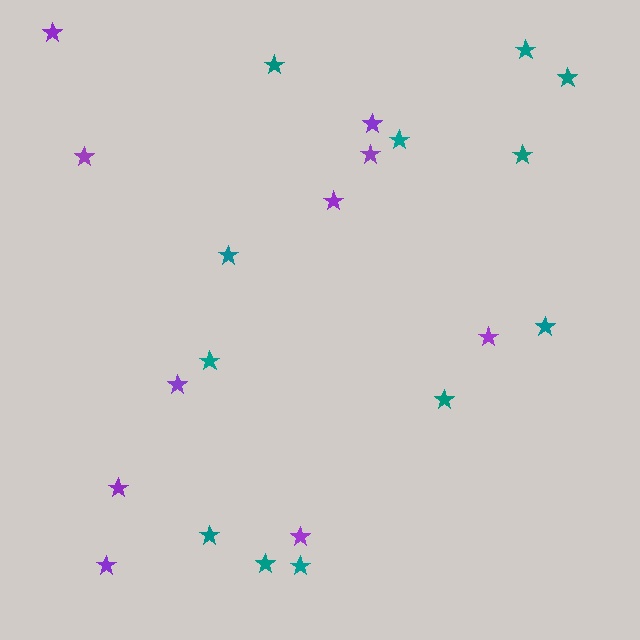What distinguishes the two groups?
There are 2 groups: one group of teal stars (12) and one group of purple stars (10).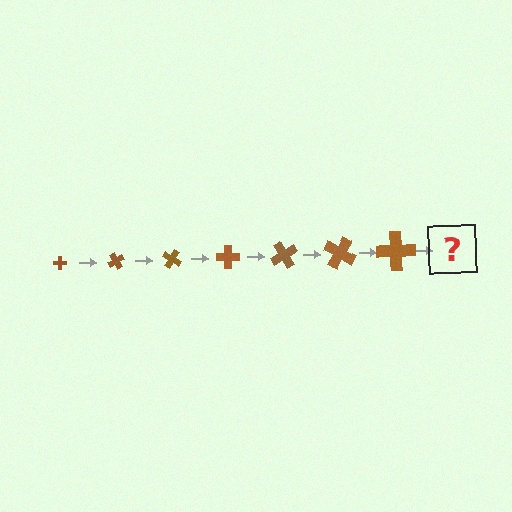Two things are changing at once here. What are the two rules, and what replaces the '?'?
The two rules are that the cross grows larger each step and it rotates 60 degrees each step. The '?' should be a cross, larger than the previous one and rotated 420 degrees from the start.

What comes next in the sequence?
The next element should be a cross, larger than the previous one and rotated 420 degrees from the start.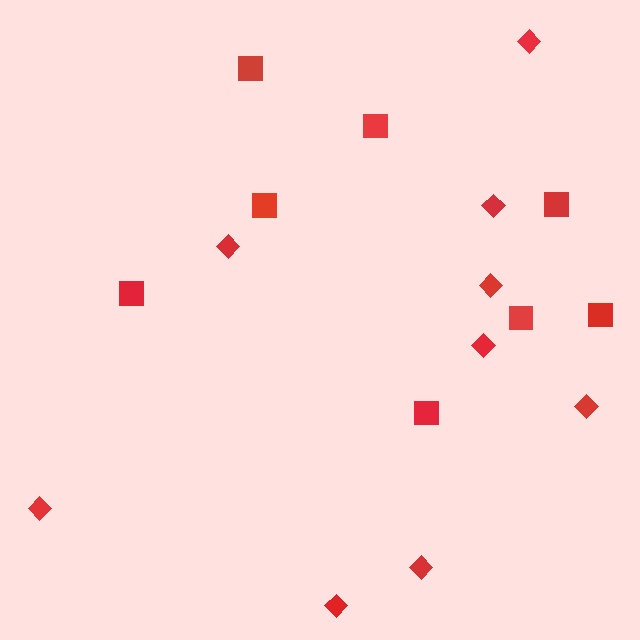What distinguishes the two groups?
There are 2 groups: one group of diamonds (9) and one group of squares (8).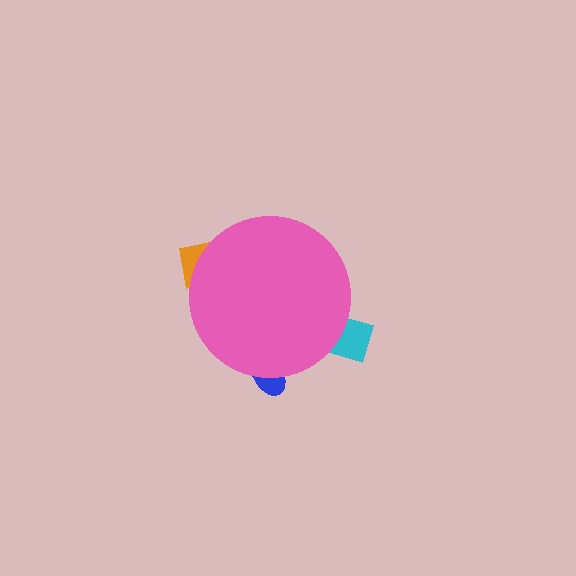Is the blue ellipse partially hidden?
Yes, the blue ellipse is partially hidden behind the pink circle.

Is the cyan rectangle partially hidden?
Yes, the cyan rectangle is partially hidden behind the pink circle.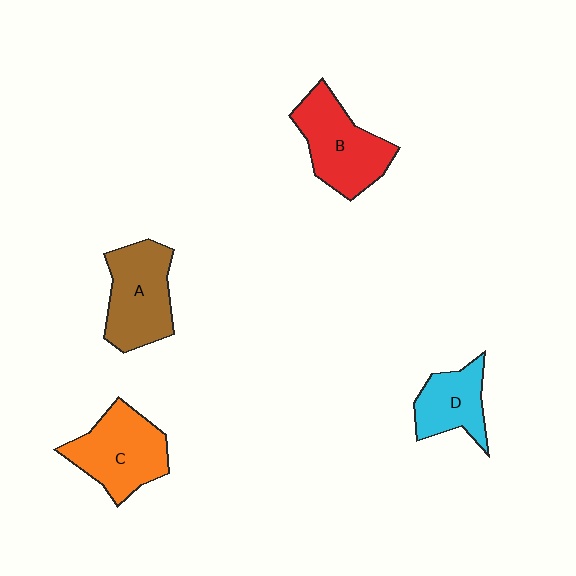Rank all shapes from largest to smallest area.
From largest to smallest: C (orange), B (red), A (brown), D (cyan).